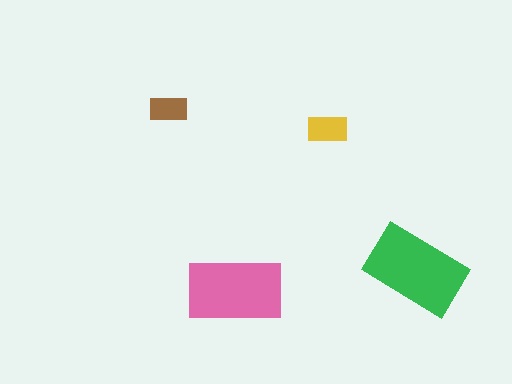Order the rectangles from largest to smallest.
the green one, the pink one, the yellow one, the brown one.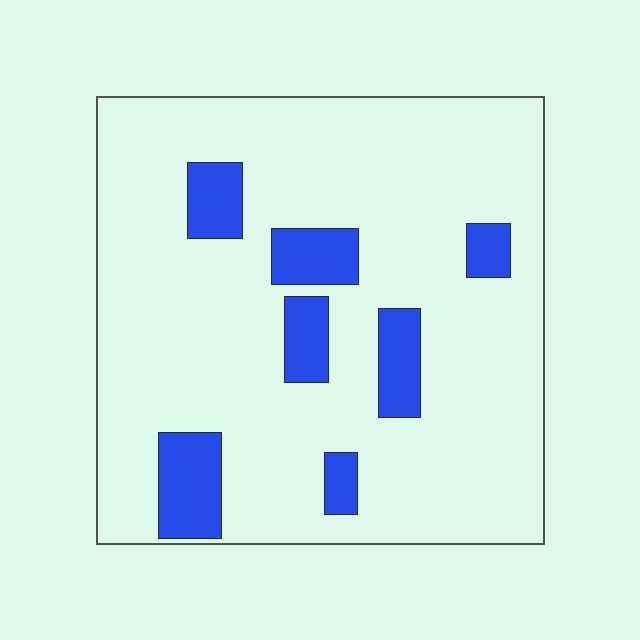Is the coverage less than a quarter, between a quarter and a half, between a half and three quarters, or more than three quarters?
Less than a quarter.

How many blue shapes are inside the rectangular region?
7.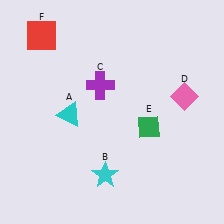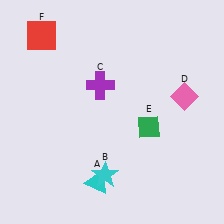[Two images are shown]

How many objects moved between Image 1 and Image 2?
1 object moved between the two images.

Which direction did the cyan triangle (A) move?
The cyan triangle (A) moved down.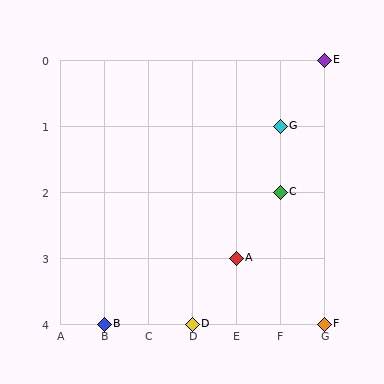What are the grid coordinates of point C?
Point C is at grid coordinates (F, 2).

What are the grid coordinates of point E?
Point E is at grid coordinates (G, 0).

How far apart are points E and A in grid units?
Points E and A are 2 columns and 3 rows apart (about 3.6 grid units diagonally).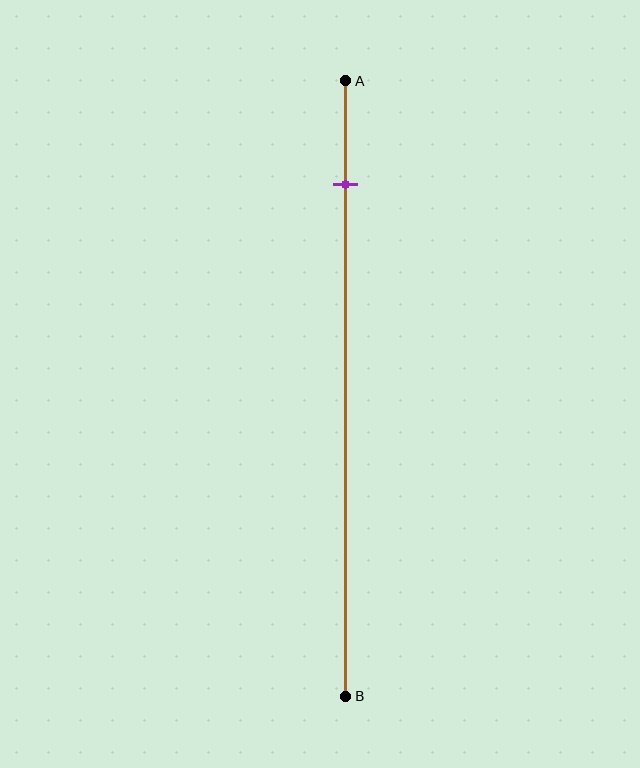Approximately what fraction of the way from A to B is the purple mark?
The purple mark is approximately 15% of the way from A to B.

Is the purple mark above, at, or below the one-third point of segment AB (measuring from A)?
The purple mark is above the one-third point of segment AB.